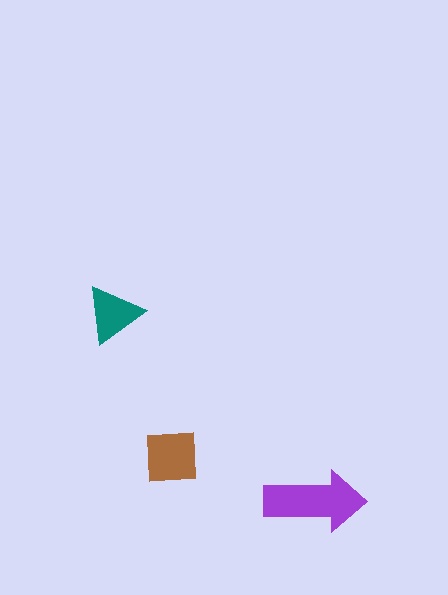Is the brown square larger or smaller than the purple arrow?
Smaller.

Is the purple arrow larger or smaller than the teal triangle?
Larger.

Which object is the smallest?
The teal triangle.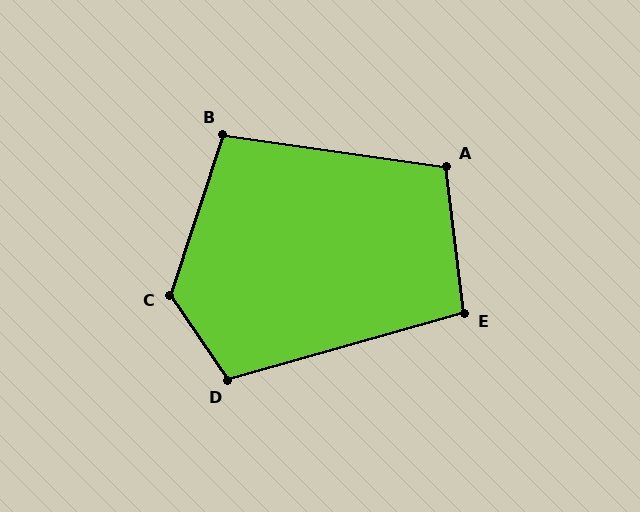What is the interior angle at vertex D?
Approximately 108 degrees (obtuse).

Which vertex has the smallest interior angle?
E, at approximately 99 degrees.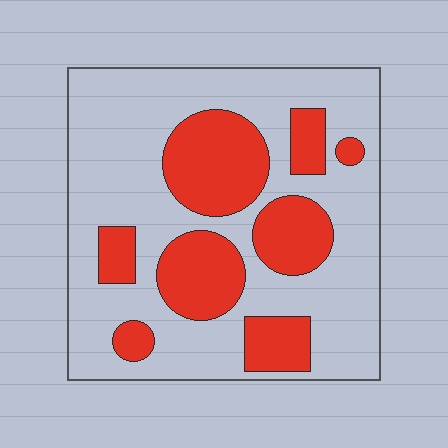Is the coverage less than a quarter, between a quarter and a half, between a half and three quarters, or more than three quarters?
Between a quarter and a half.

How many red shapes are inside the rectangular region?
8.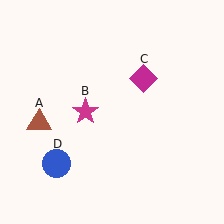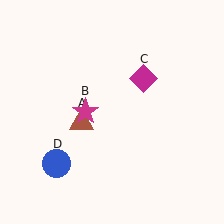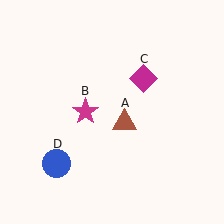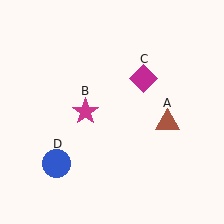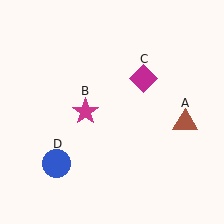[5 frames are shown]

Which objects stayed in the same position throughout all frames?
Magenta star (object B) and magenta diamond (object C) and blue circle (object D) remained stationary.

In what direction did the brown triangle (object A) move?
The brown triangle (object A) moved right.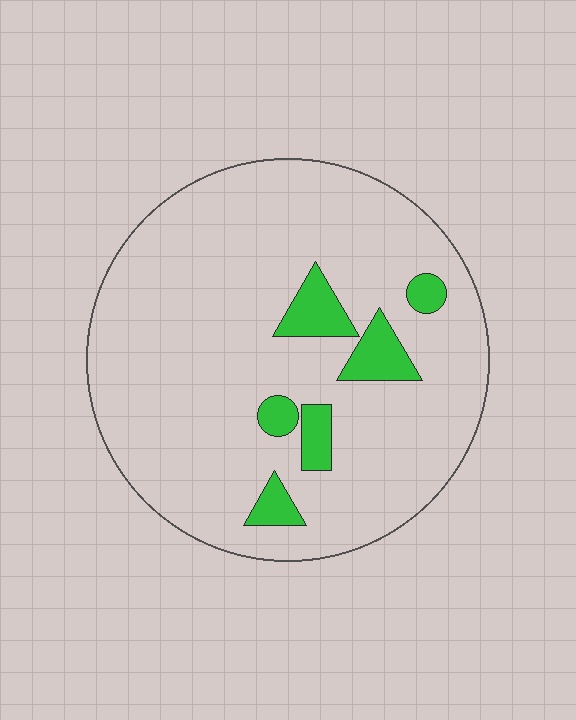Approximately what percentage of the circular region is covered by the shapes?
Approximately 10%.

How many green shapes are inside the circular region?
6.